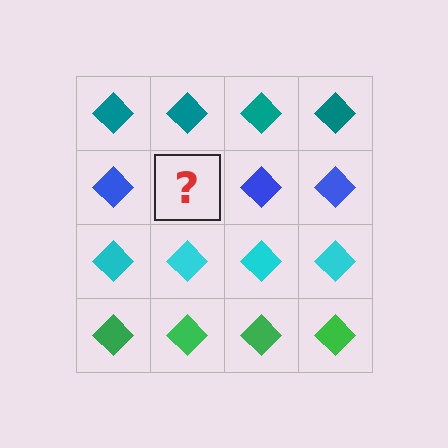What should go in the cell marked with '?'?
The missing cell should contain a blue diamond.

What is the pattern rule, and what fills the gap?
The rule is that each row has a consistent color. The gap should be filled with a blue diamond.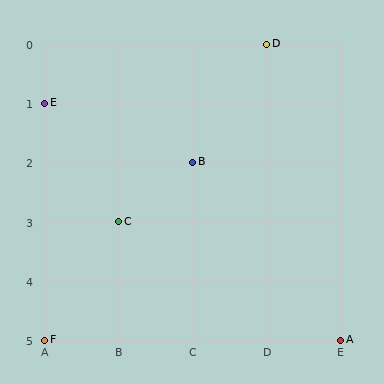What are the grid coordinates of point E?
Point E is at grid coordinates (A, 1).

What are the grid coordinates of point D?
Point D is at grid coordinates (D, 0).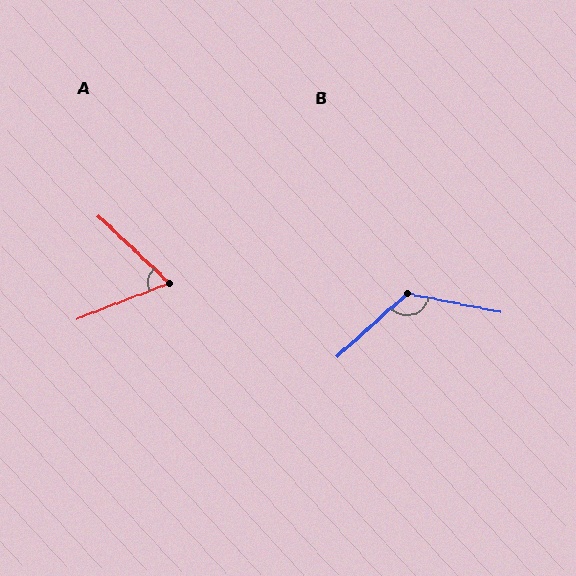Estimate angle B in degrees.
Approximately 127 degrees.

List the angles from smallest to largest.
A (64°), B (127°).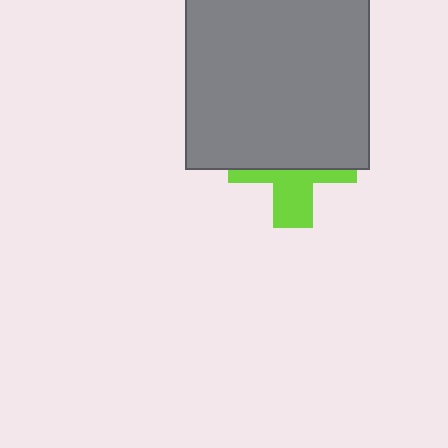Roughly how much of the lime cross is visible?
A small part of it is visible (roughly 41%).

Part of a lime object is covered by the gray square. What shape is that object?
It is a cross.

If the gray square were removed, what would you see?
You would see the complete lime cross.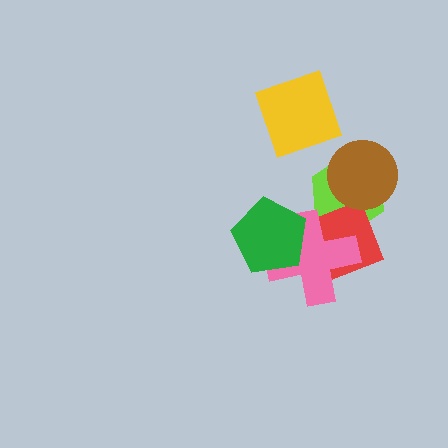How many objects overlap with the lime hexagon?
3 objects overlap with the lime hexagon.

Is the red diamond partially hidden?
Yes, it is partially covered by another shape.